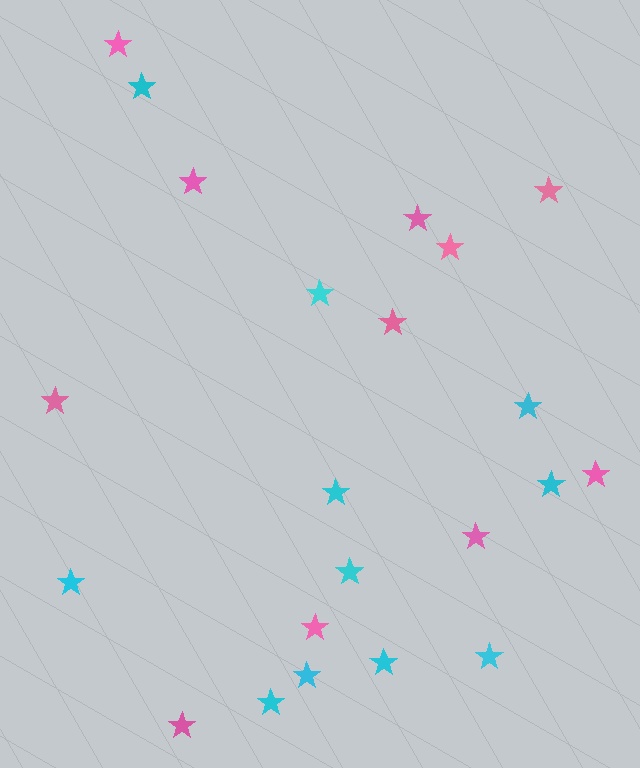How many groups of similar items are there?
There are 2 groups: one group of cyan stars (11) and one group of pink stars (11).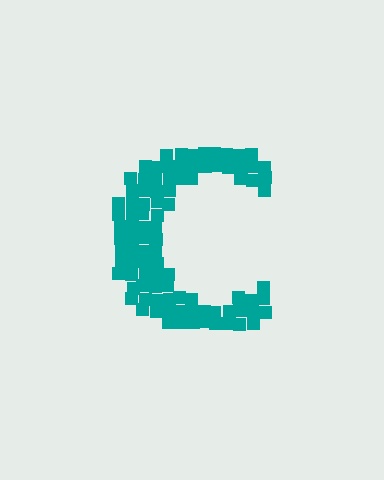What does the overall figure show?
The overall figure shows the letter C.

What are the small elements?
The small elements are squares.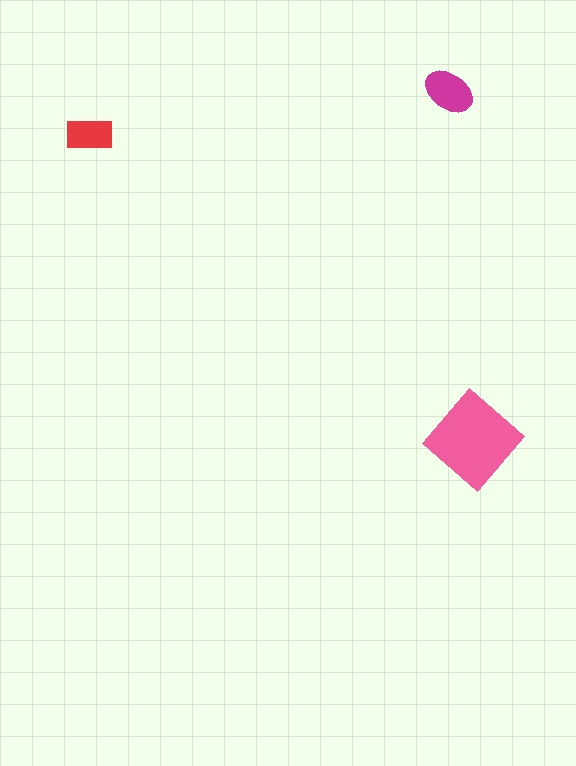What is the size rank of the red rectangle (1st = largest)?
3rd.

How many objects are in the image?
There are 3 objects in the image.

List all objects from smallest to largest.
The red rectangle, the magenta ellipse, the pink diamond.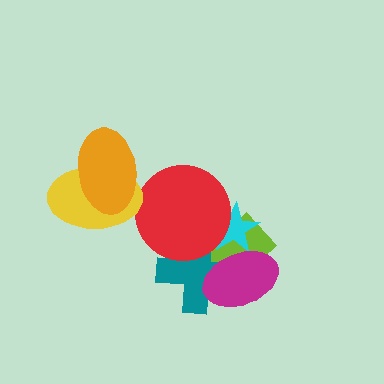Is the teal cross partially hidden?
Yes, it is partially covered by another shape.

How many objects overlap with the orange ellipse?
1 object overlaps with the orange ellipse.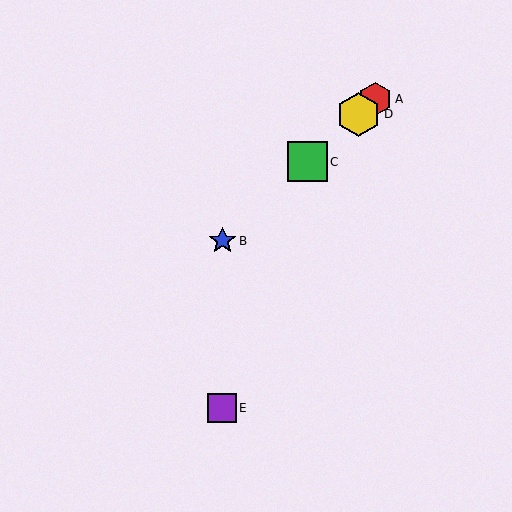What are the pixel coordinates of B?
Object B is at (222, 241).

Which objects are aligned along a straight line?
Objects A, B, C, D are aligned along a straight line.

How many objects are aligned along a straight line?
4 objects (A, B, C, D) are aligned along a straight line.